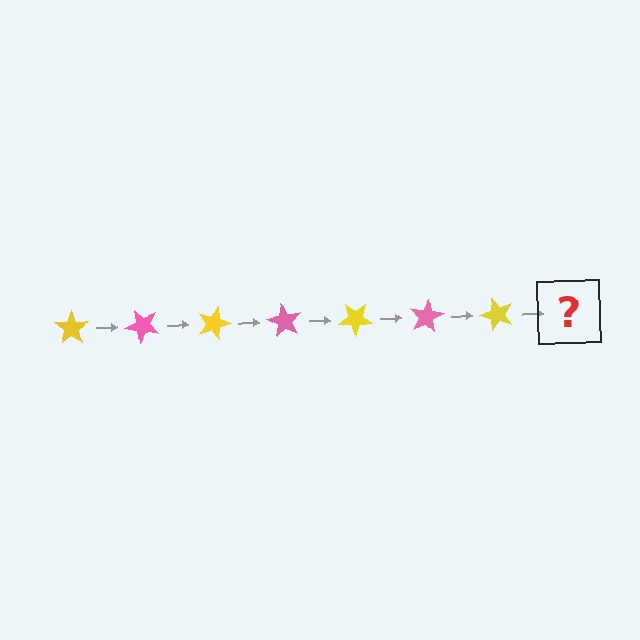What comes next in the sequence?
The next element should be a pink star, rotated 315 degrees from the start.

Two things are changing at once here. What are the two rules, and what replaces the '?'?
The two rules are that it rotates 45 degrees each step and the color cycles through yellow and pink. The '?' should be a pink star, rotated 315 degrees from the start.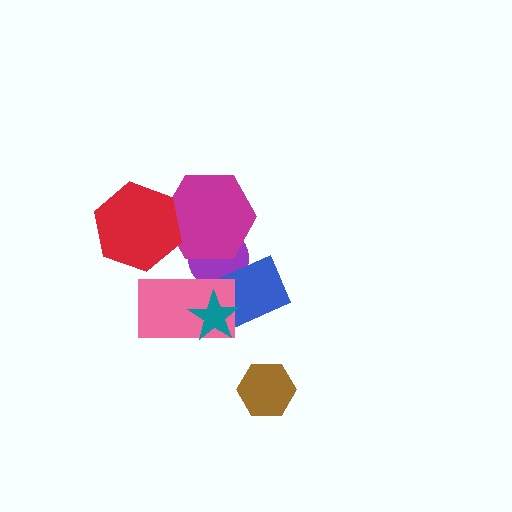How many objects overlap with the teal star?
2 objects overlap with the teal star.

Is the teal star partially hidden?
No, no other shape covers it.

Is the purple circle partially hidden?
Yes, it is partially covered by another shape.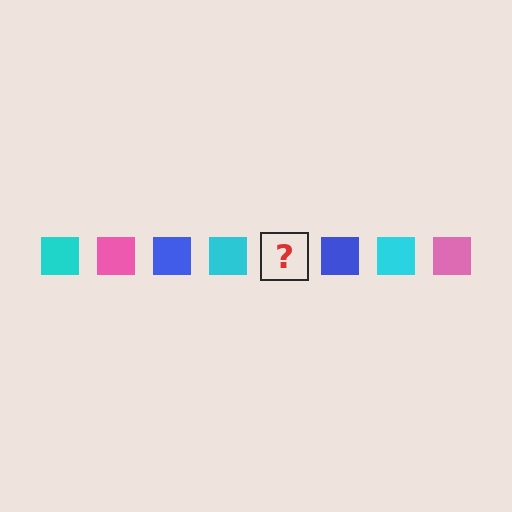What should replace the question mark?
The question mark should be replaced with a pink square.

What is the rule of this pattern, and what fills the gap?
The rule is that the pattern cycles through cyan, pink, blue squares. The gap should be filled with a pink square.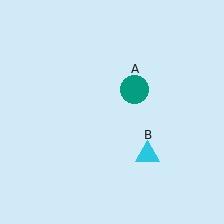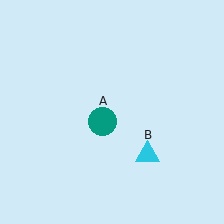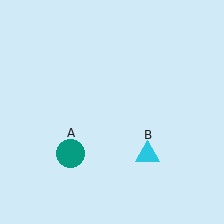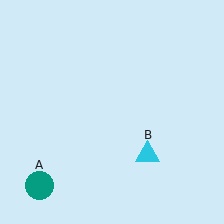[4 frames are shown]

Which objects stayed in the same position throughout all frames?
Cyan triangle (object B) remained stationary.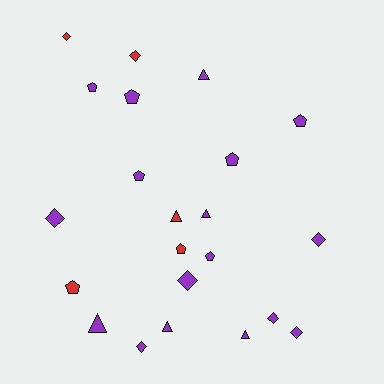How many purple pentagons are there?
There are 6 purple pentagons.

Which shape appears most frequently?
Diamond, with 8 objects.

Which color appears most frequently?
Purple, with 17 objects.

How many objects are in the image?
There are 22 objects.